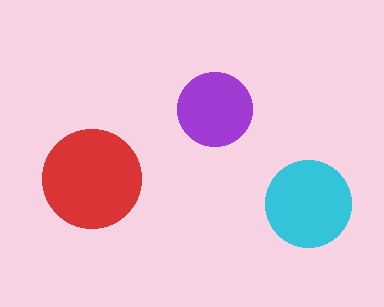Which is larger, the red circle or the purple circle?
The red one.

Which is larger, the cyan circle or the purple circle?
The cyan one.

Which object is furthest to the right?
The cyan circle is rightmost.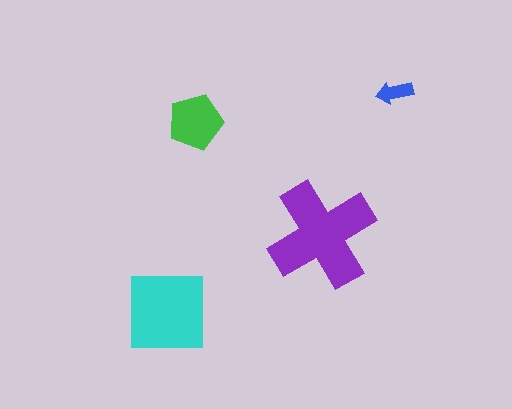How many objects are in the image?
There are 4 objects in the image.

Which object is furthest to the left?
The cyan square is leftmost.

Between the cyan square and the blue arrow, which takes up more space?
The cyan square.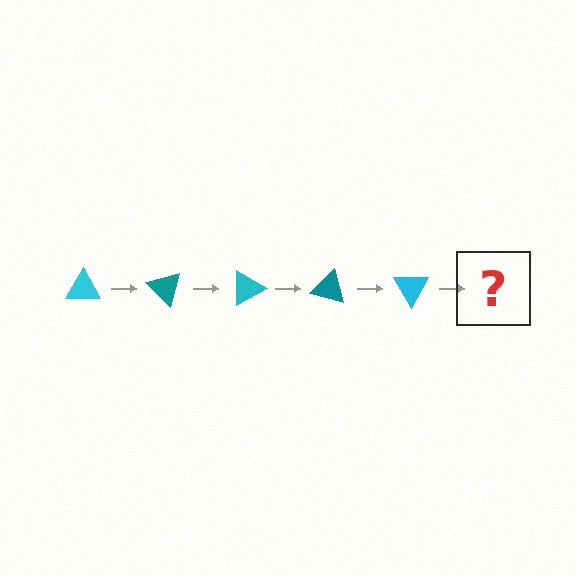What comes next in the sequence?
The next element should be a teal triangle, rotated 225 degrees from the start.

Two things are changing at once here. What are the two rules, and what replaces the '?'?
The two rules are that it rotates 45 degrees each step and the color cycles through cyan and teal. The '?' should be a teal triangle, rotated 225 degrees from the start.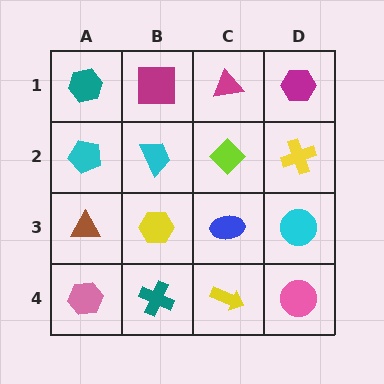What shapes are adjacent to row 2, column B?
A magenta square (row 1, column B), a yellow hexagon (row 3, column B), a cyan pentagon (row 2, column A), a lime diamond (row 2, column C).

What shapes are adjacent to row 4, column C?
A blue ellipse (row 3, column C), a teal cross (row 4, column B), a pink circle (row 4, column D).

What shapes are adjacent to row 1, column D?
A yellow cross (row 2, column D), a magenta triangle (row 1, column C).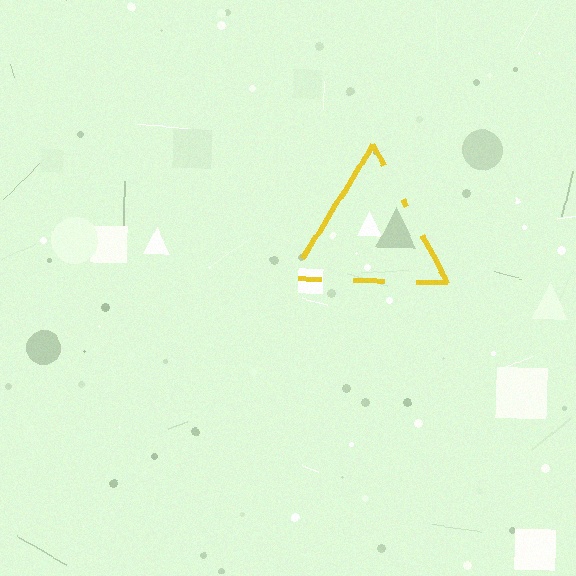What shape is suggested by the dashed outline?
The dashed outline suggests a triangle.